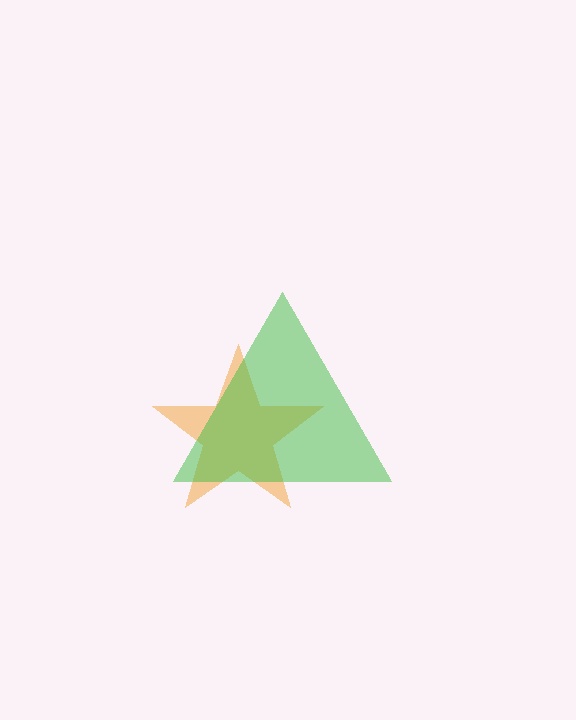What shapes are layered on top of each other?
The layered shapes are: an orange star, a green triangle.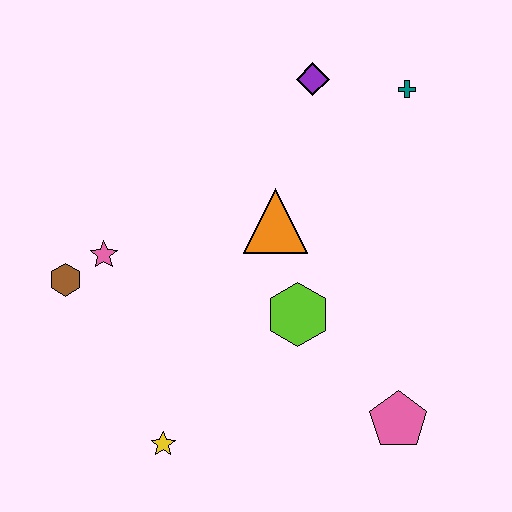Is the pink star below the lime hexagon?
No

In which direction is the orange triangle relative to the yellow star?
The orange triangle is above the yellow star.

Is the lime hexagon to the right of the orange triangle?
Yes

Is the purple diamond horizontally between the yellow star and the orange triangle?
No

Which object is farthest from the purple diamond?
The yellow star is farthest from the purple diamond.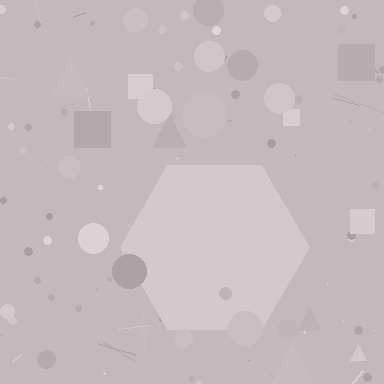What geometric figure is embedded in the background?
A hexagon is embedded in the background.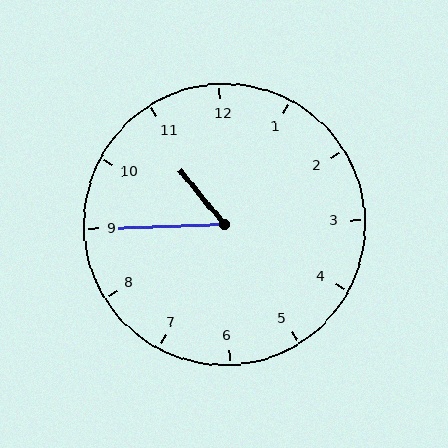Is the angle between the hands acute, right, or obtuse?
It is acute.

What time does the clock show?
10:45.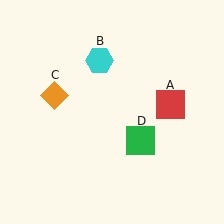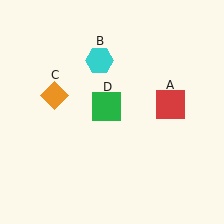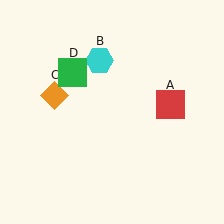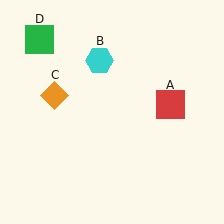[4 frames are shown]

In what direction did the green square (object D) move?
The green square (object D) moved up and to the left.